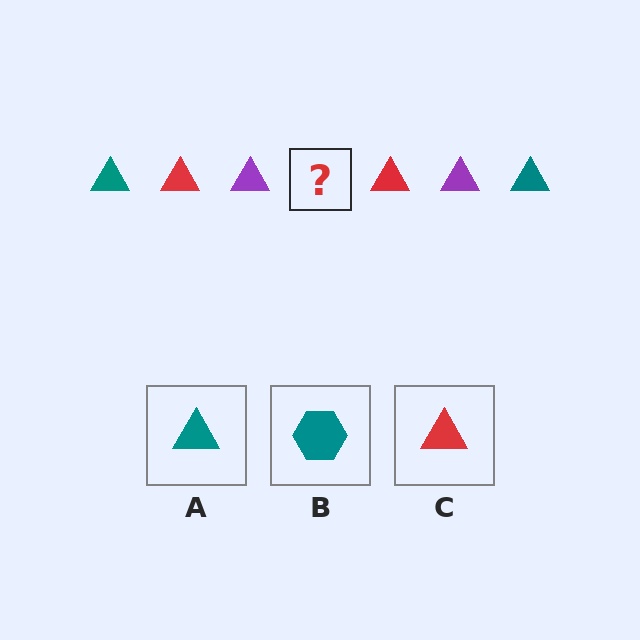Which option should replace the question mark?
Option A.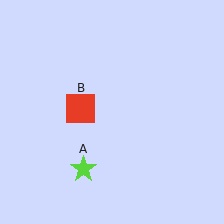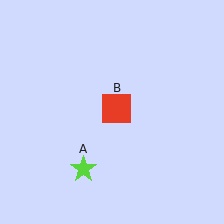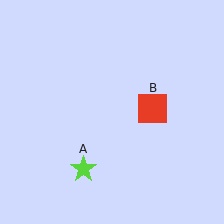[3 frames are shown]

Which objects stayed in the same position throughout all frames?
Lime star (object A) remained stationary.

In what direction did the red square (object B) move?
The red square (object B) moved right.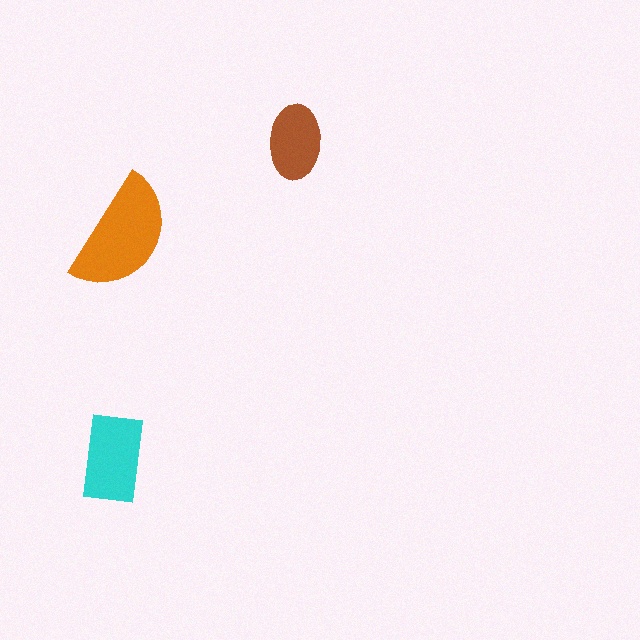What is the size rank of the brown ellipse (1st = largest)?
3rd.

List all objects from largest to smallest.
The orange semicircle, the cyan rectangle, the brown ellipse.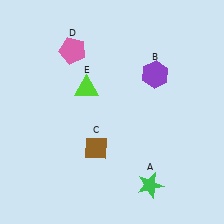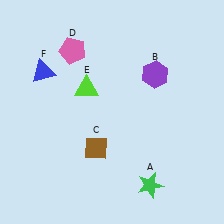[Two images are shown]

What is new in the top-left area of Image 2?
A blue triangle (F) was added in the top-left area of Image 2.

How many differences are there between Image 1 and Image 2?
There is 1 difference between the two images.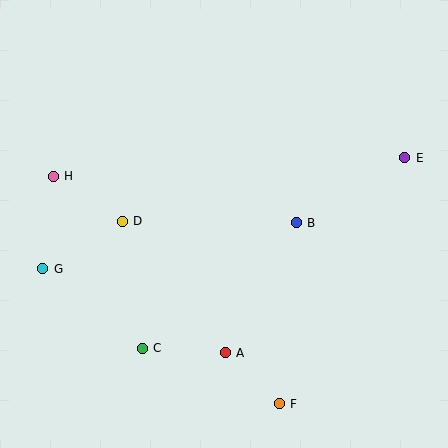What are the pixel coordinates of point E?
Point E is at (405, 158).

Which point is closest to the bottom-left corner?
Point C is closest to the bottom-left corner.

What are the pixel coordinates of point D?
Point D is at (122, 221).